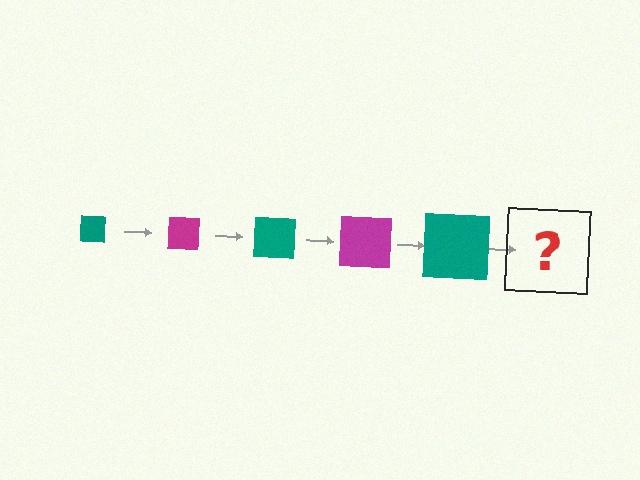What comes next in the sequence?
The next element should be a magenta square, larger than the previous one.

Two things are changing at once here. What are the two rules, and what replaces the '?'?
The two rules are that the square grows larger each step and the color cycles through teal and magenta. The '?' should be a magenta square, larger than the previous one.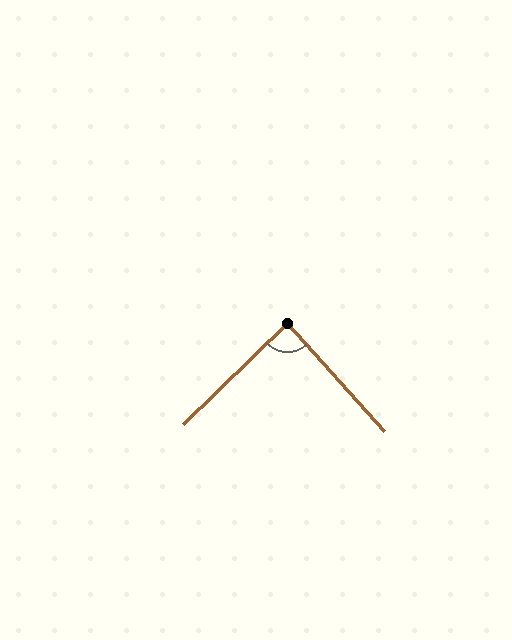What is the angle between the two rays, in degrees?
Approximately 88 degrees.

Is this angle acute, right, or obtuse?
It is approximately a right angle.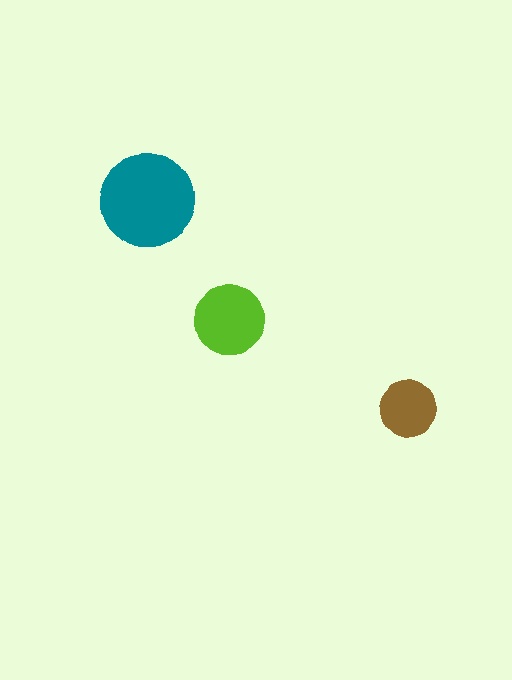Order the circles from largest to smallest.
the teal one, the lime one, the brown one.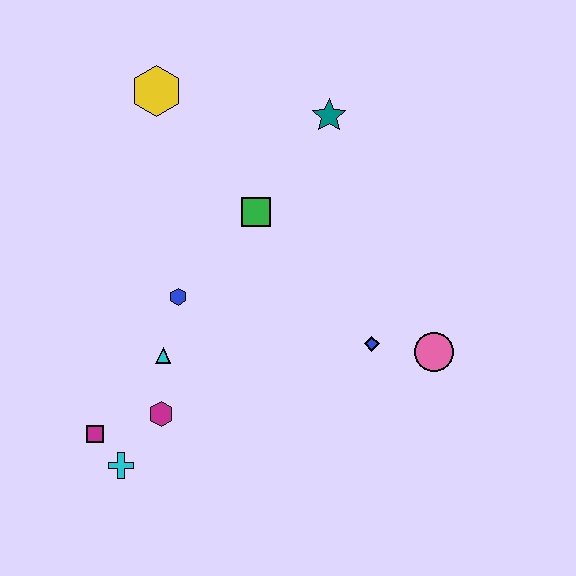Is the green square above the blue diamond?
Yes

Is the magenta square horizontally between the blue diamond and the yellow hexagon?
No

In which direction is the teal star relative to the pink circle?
The teal star is above the pink circle.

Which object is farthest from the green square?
The cyan cross is farthest from the green square.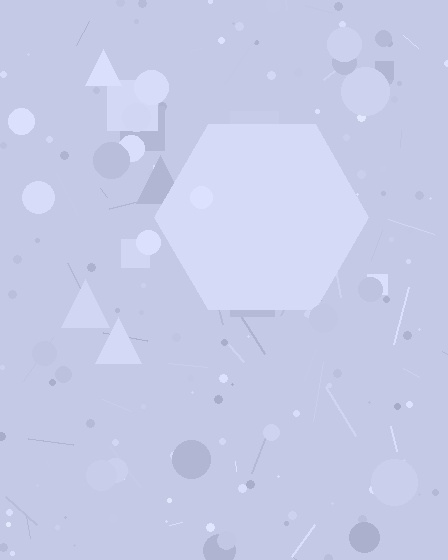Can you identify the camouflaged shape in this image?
The camouflaged shape is a hexagon.